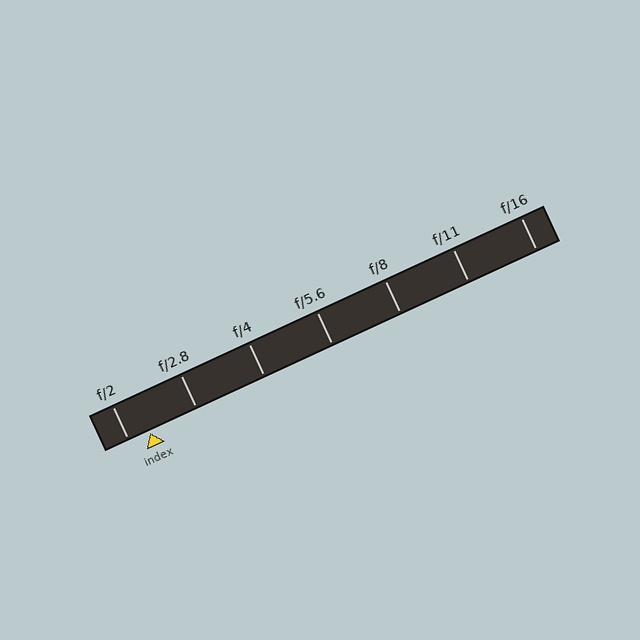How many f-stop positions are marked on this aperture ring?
There are 7 f-stop positions marked.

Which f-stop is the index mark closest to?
The index mark is closest to f/2.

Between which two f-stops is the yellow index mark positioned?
The index mark is between f/2 and f/2.8.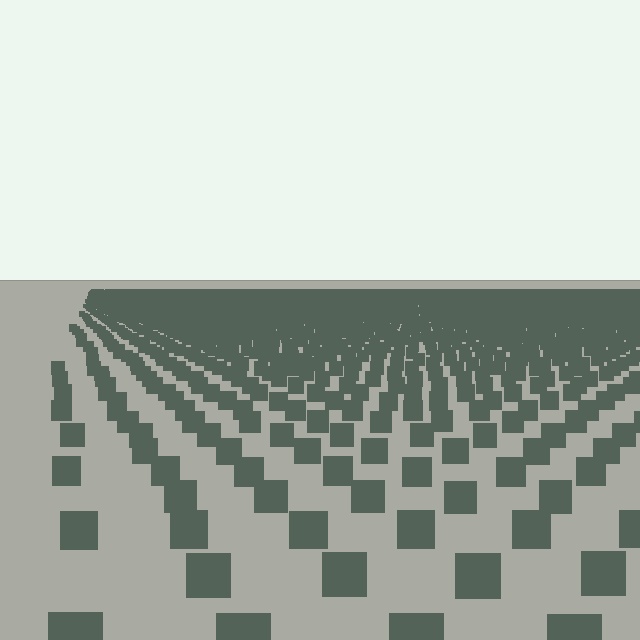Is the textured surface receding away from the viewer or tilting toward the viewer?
The surface is receding away from the viewer. Texture elements get smaller and denser toward the top.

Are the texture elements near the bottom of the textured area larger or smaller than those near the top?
Larger. Near the bottom, elements are closer to the viewer and appear at a bigger on-screen size.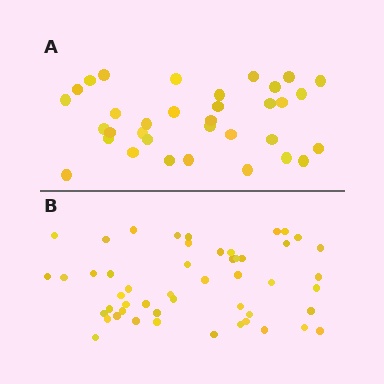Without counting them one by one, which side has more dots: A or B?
Region B (the bottom region) has more dots.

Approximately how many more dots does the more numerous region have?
Region B has approximately 15 more dots than region A.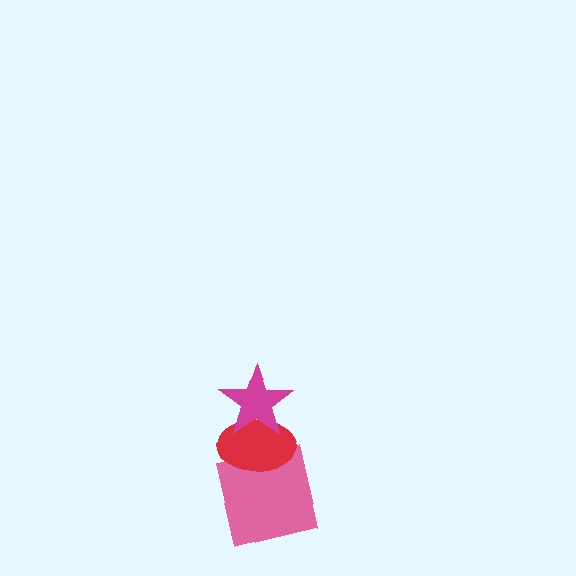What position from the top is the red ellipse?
The red ellipse is 2nd from the top.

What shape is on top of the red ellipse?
The magenta star is on top of the red ellipse.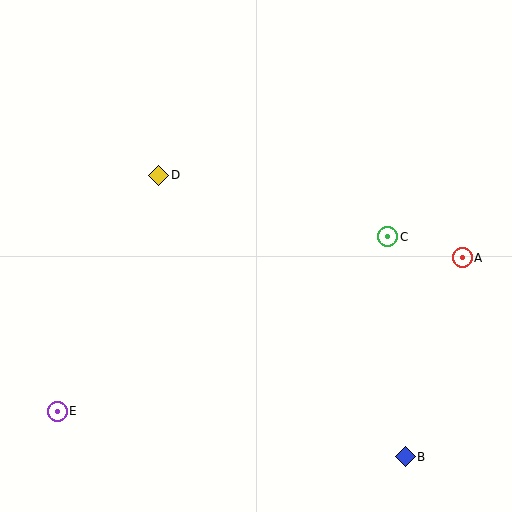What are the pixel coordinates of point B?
Point B is at (405, 457).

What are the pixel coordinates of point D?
Point D is at (159, 175).